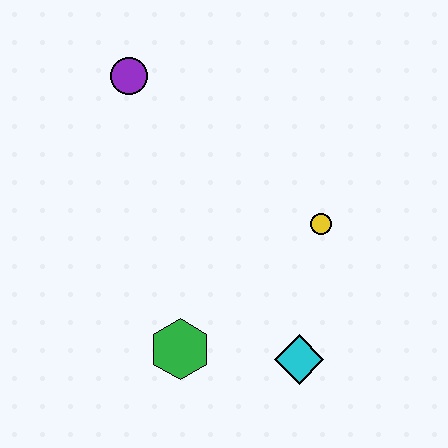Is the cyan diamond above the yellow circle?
No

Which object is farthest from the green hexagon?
The purple circle is farthest from the green hexagon.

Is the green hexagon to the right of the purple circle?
Yes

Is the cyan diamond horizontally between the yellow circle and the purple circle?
Yes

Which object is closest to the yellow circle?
The cyan diamond is closest to the yellow circle.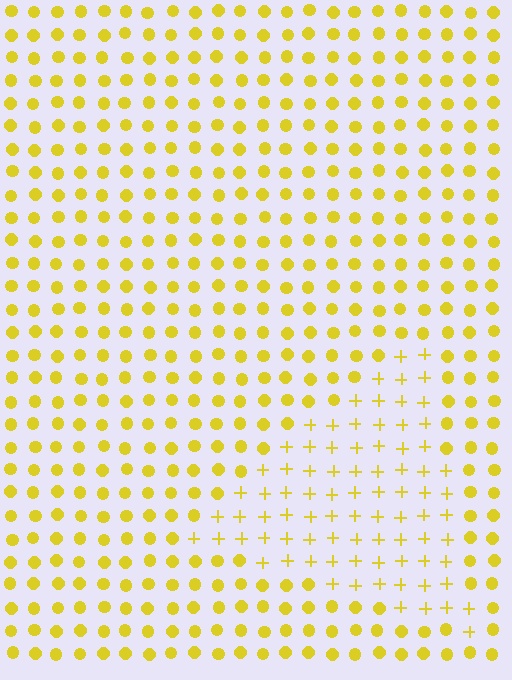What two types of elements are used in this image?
The image uses plus signs inside the triangle region and circles outside it.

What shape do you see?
I see a triangle.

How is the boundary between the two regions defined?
The boundary is defined by a change in element shape: plus signs inside vs. circles outside. All elements share the same color and spacing.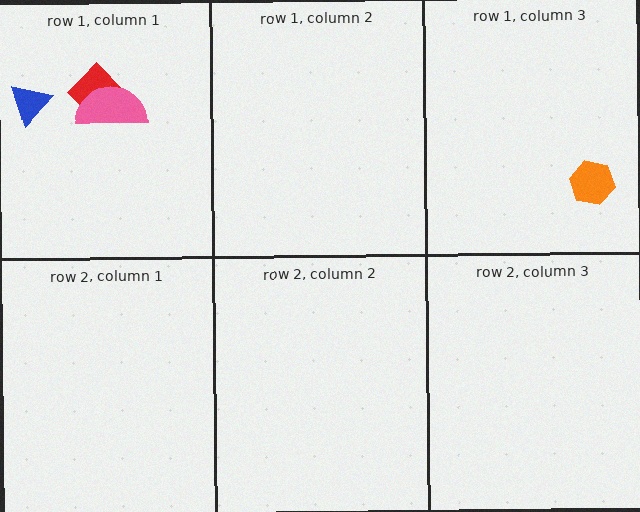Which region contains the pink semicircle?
The row 1, column 1 region.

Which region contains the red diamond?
The row 1, column 1 region.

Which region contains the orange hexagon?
The row 1, column 3 region.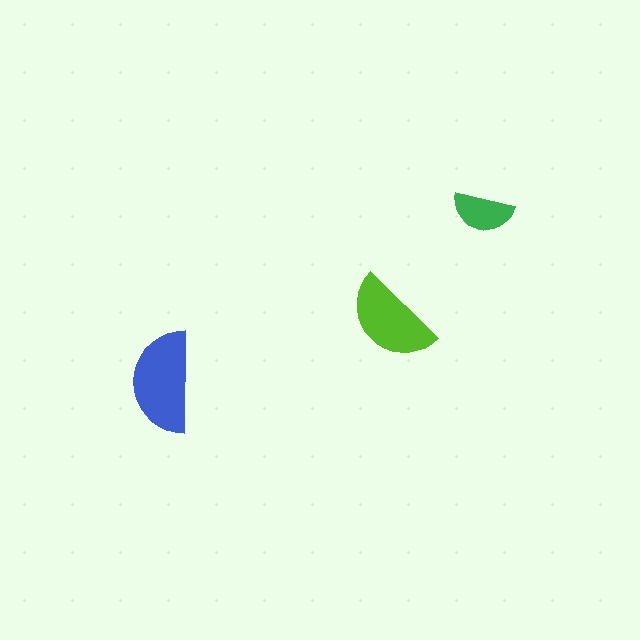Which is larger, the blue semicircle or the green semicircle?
The blue one.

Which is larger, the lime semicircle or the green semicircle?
The lime one.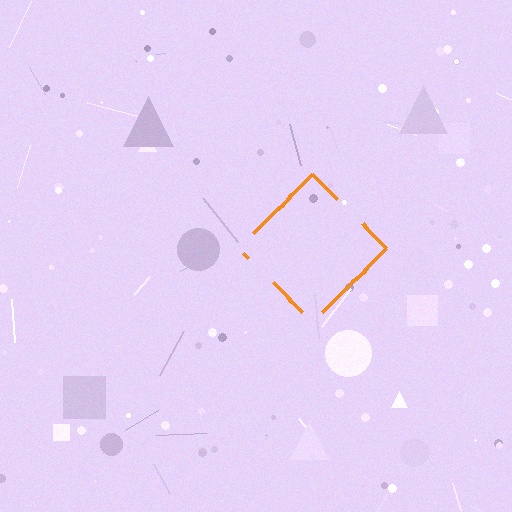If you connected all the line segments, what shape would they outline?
They would outline a diamond.